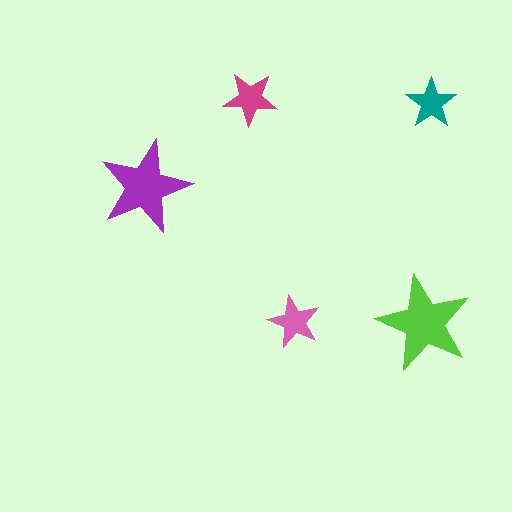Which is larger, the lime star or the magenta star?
The lime one.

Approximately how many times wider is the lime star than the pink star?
About 2 times wider.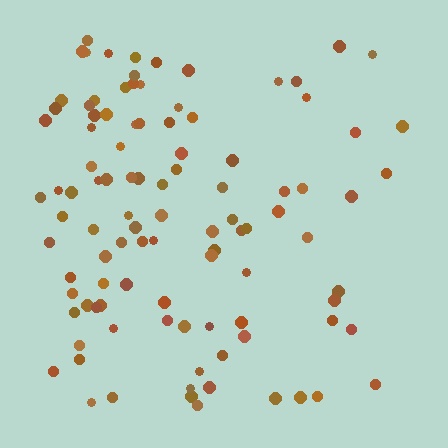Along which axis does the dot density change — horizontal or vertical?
Horizontal.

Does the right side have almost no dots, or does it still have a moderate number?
Still a moderate number, just noticeably fewer than the left.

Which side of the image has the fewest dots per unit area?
The right.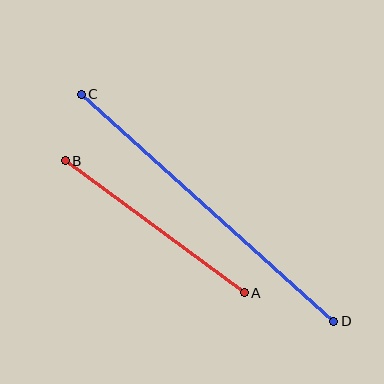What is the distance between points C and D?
The distance is approximately 340 pixels.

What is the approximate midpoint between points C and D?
The midpoint is at approximately (208, 208) pixels.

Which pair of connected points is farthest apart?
Points C and D are farthest apart.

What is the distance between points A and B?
The distance is approximately 222 pixels.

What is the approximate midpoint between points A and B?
The midpoint is at approximately (155, 227) pixels.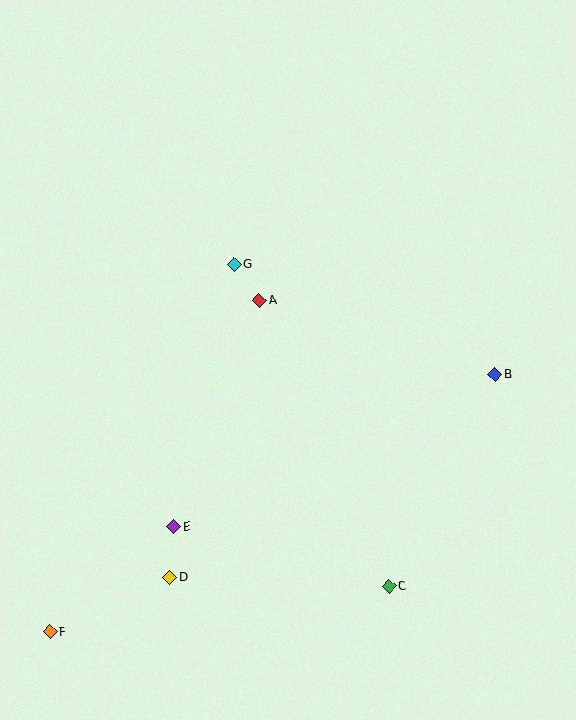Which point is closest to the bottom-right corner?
Point C is closest to the bottom-right corner.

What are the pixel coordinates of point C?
Point C is at (389, 586).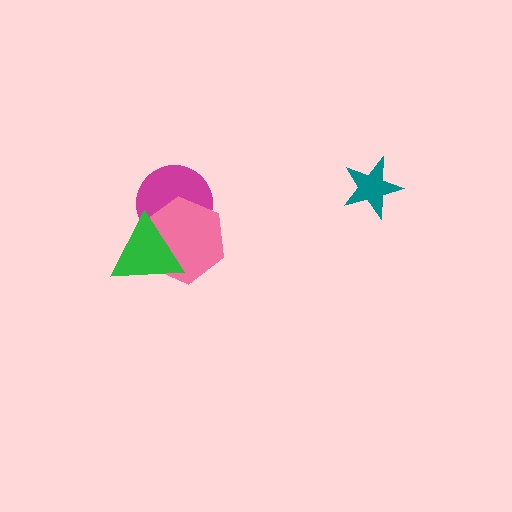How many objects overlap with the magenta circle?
2 objects overlap with the magenta circle.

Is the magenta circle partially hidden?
Yes, it is partially covered by another shape.